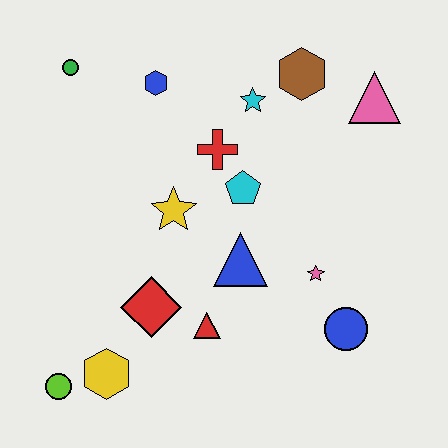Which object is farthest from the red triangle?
The green circle is farthest from the red triangle.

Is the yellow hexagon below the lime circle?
No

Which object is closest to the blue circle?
The pink star is closest to the blue circle.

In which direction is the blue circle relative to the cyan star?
The blue circle is below the cyan star.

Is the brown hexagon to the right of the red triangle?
Yes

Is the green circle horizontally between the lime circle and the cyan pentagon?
Yes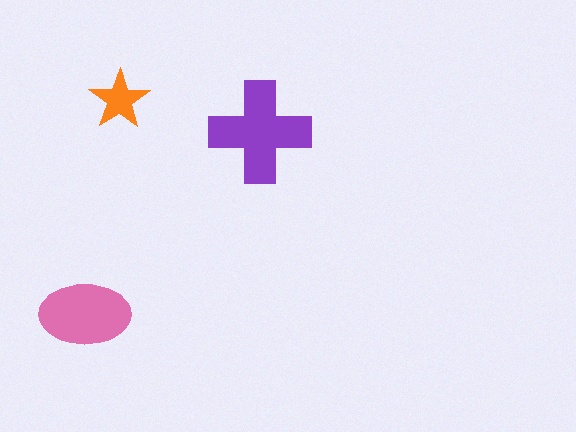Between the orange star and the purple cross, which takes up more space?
The purple cross.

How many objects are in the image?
There are 3 objects in the image.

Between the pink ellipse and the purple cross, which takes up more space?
The purple cross.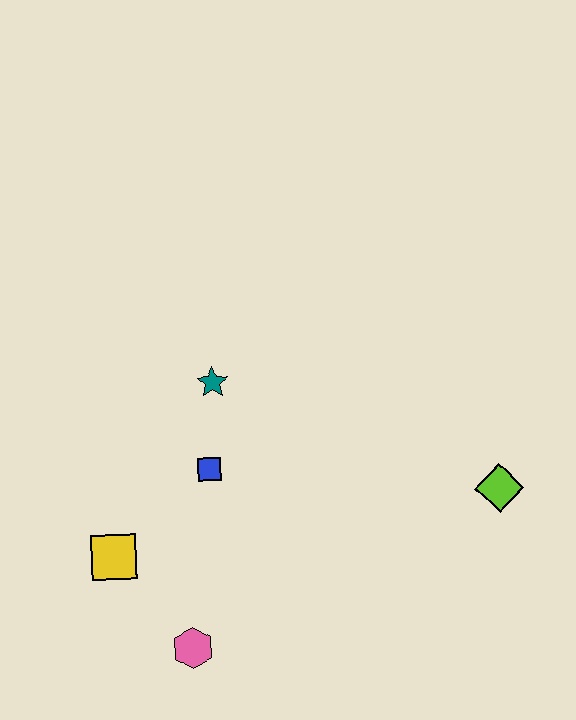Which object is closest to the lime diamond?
The blue square is closest to the lime diamond.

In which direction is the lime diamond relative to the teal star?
The lime diamond is to the right of the teal star.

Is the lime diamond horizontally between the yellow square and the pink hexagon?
No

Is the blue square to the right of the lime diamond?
No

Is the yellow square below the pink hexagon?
No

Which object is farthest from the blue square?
The lime diamond is farthest from the blue square.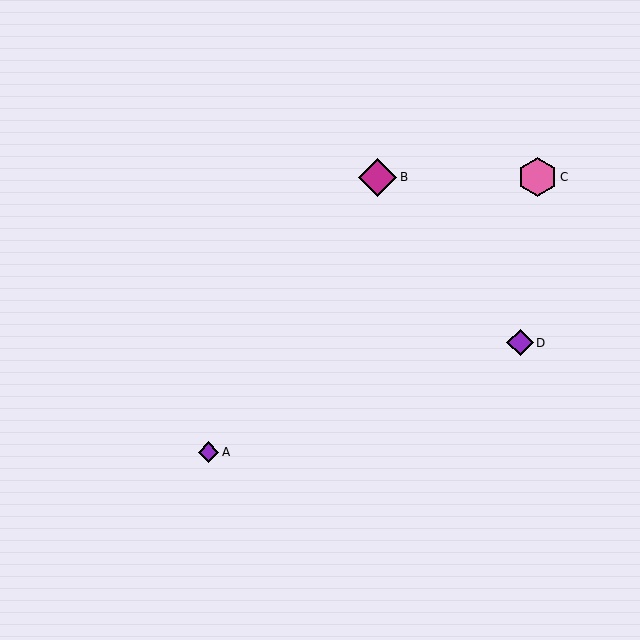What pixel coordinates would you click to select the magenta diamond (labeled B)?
Click at (378, 177) to select the magenta diamond B.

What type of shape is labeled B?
Shape B is a magenta diamond.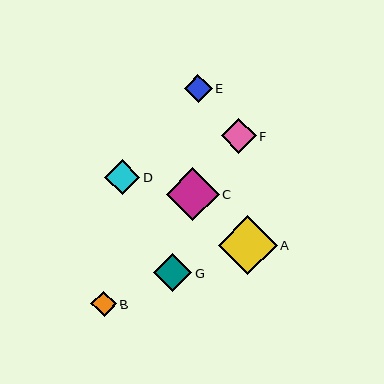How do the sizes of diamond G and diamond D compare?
Diamond G and diamond D are approximately the same size.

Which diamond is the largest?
Diamond A is the largest with a size of approximately 59 pixels.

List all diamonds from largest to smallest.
From largest to smallest: A, C, G, F, D, E, B.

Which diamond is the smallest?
Diamond B is the smallest with a size of approximately 25 pixels.